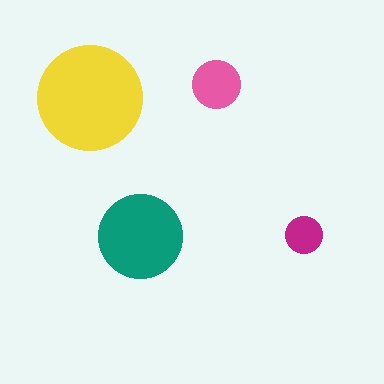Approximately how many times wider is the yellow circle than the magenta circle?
About 3 times wider.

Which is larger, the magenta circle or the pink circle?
The pink one.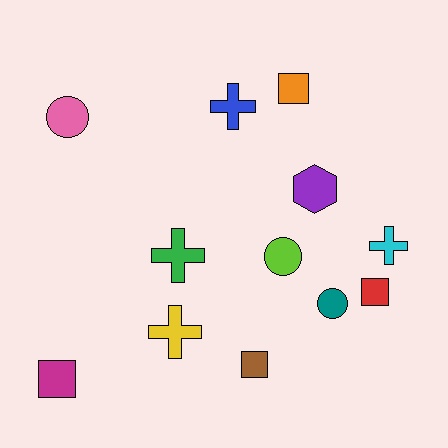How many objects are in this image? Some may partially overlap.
There are 12 objects.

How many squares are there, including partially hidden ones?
There are 4 squares.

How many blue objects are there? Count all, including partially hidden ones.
There is 1 blue object.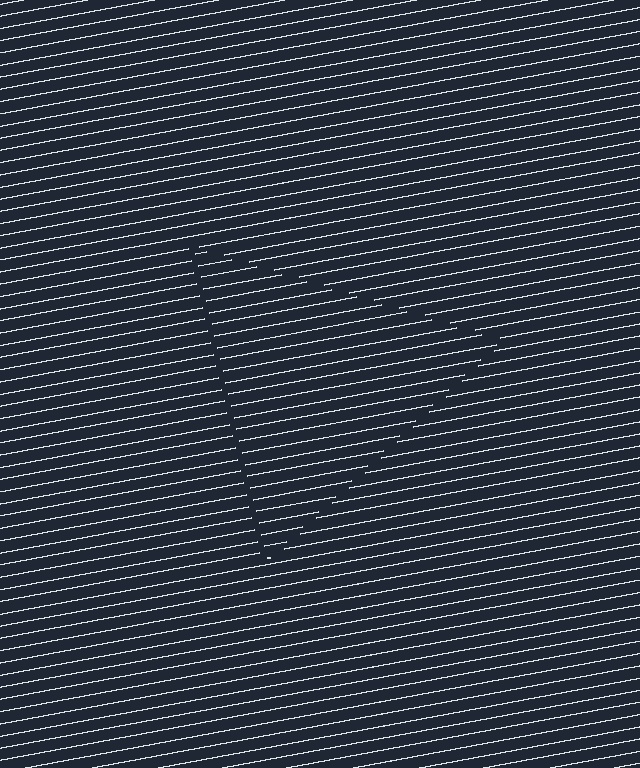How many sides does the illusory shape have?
3 sides — the line-ends trace a triangle.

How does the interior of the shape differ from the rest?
The interior of the shape contains the same grating, shifted by half a period — the contour is defined by the phase discontinuity where line-ends from the inner and outer gratings abut.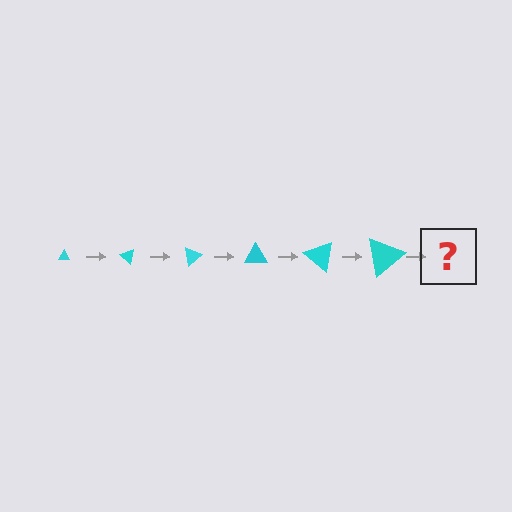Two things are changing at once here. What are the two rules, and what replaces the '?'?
The two rules are that the triangle grows larger each step and it rotates 40 degrees each step. The '?' should be a triangle, larger than the previous one and rotated 240 degrees from the start.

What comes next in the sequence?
The next element should be a triangle, larger than the previous one and rotated 240 degrees from the start.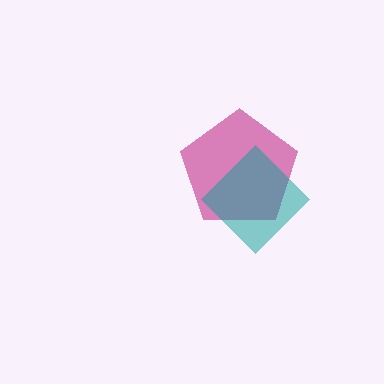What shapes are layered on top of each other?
The layered shapes are: a magenta pentagon, a teal diamond.